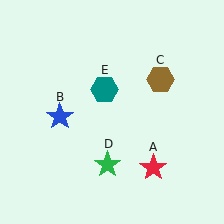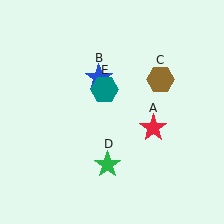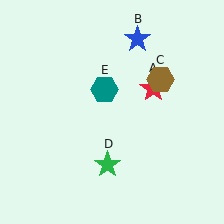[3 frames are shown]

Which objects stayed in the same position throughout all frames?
Brown hexagon (object C) and green star (object D) and teal hexagon (object E) remained stationary.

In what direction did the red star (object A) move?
The red star (object A) moved up.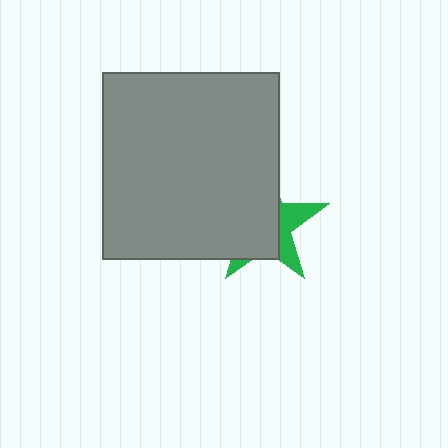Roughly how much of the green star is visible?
A small part of it is visible (roughly 33%).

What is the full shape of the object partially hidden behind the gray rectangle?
The partially hidden object is a green star.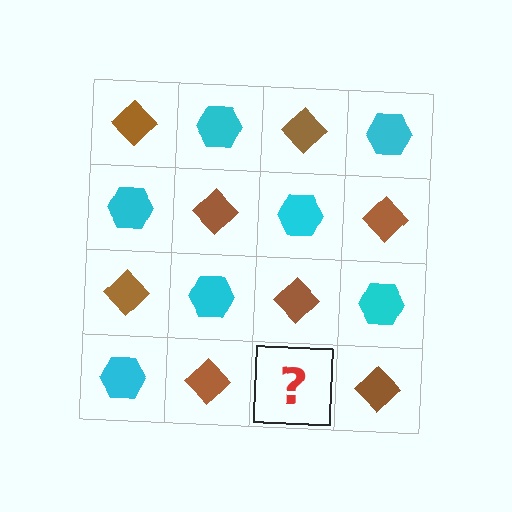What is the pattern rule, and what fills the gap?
The rule is that it alternates brown diamond and cyan hexagon in a checkerboard pattern. The gap should be filled with a cyan hexagon.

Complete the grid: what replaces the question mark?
The question mark should be replaced with a cyan hexagon.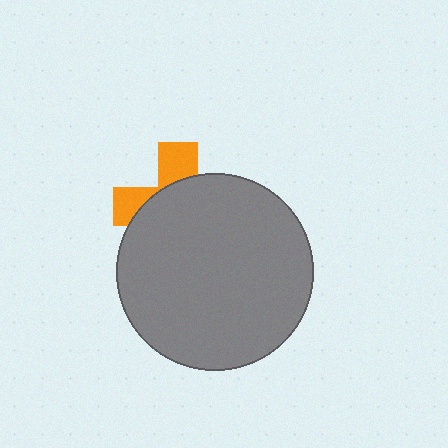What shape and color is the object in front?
The object in front is a gray circle.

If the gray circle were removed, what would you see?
You would see the complete orange cross.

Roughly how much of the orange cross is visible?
A small part of it is visible (roughly 31%).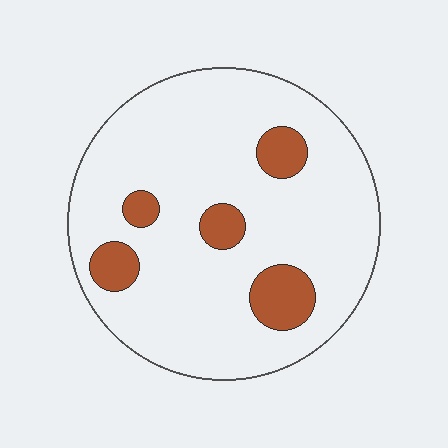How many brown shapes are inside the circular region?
5.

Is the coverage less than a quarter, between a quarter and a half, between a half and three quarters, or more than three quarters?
Less than a quarter.